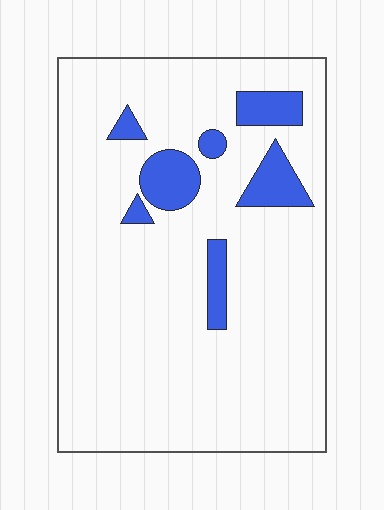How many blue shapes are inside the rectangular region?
7.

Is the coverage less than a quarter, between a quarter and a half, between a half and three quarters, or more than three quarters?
Less than a quarter.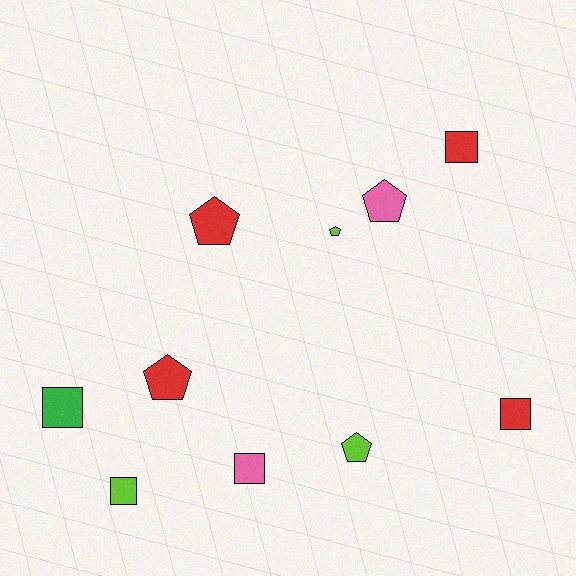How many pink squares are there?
There is 1 pink square.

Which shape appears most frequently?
Square, with 5 objects.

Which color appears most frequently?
Red, with 4 objects.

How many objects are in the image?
There are 10 objects.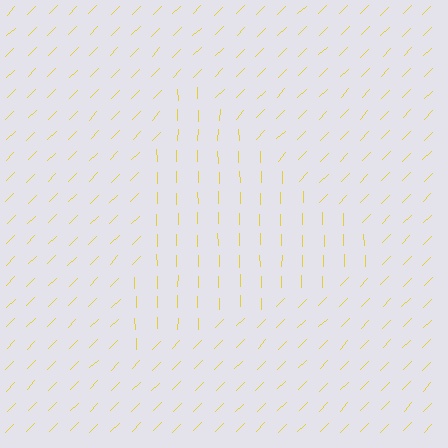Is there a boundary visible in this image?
Yes, there is a texture boundary formed by a change in line orientation.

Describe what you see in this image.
The image is filled with small yellow line segments. A triangle region in the image has lines oriented differently from the surrounding lines, creating a visible texture boundary.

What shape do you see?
I see a triangle.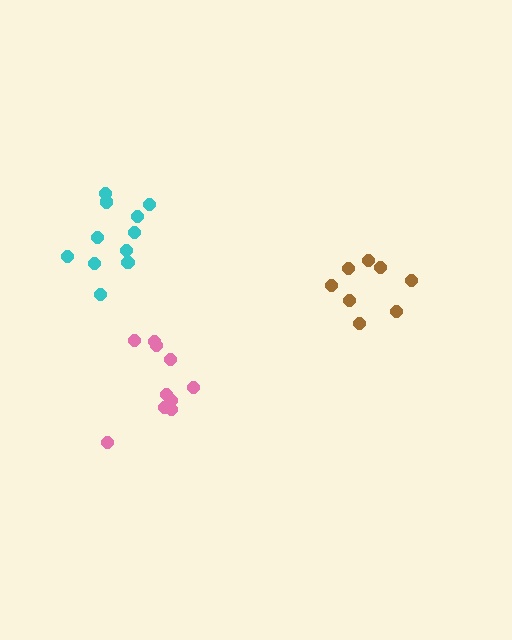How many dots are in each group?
Group 1: 8 dots, Group 2: 10 dots, Group 3: 11 dots (29 total).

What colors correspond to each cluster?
The clusters are colored: brown, pink, cyan.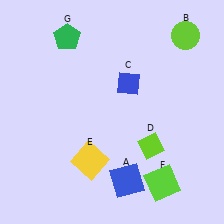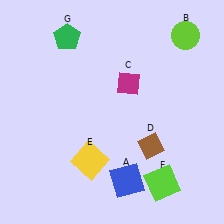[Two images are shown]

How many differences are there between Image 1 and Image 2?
There are 2 differences between the two images.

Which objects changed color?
C changed from blue to magenta. D changed from lime to brown.